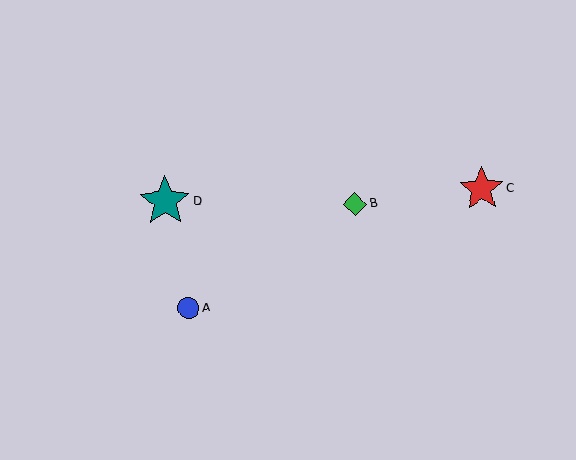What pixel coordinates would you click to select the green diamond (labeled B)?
Click at (355, 204) to select the green diamond B.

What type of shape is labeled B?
Shape B is a green diamond.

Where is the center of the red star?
The center of the red star is at (482, 189).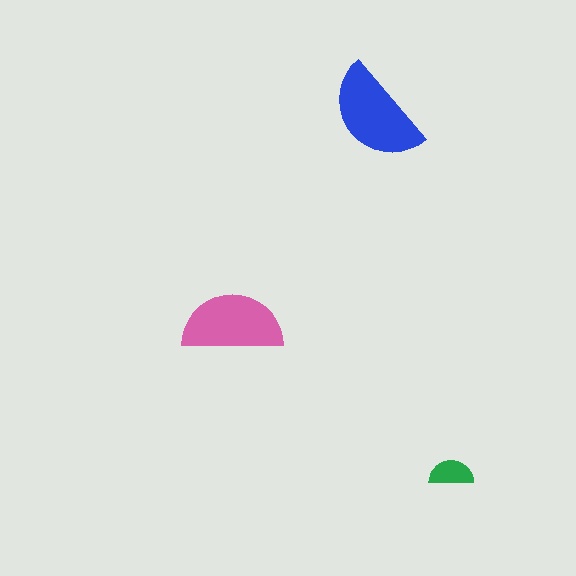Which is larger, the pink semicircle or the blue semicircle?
The blue one.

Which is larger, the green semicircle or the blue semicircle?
The blue one.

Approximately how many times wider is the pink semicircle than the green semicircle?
About 2.5 times wider.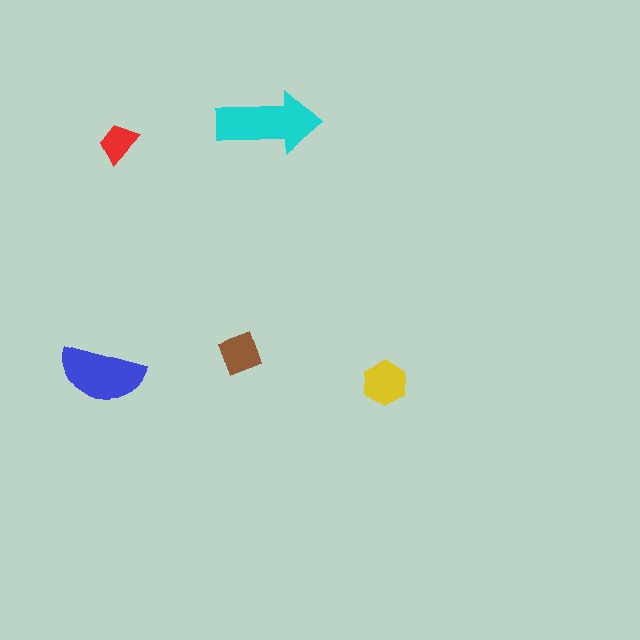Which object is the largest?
The cyan arrow.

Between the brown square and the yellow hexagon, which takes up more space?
The yellow hexagon.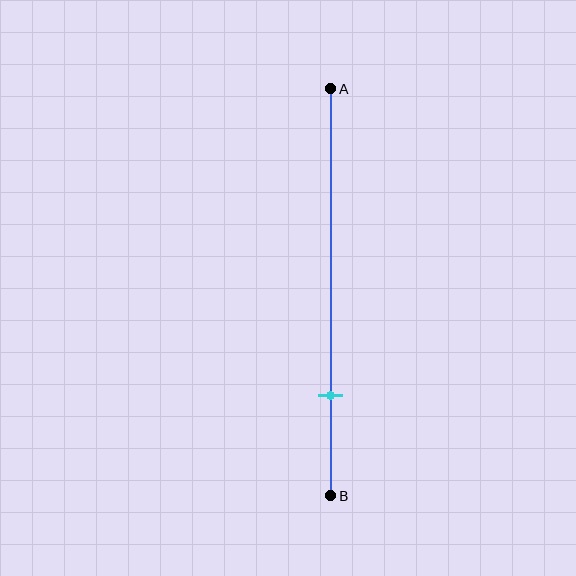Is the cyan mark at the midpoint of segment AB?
No, the mark is at about 75% from A, not at the 50% midpoint.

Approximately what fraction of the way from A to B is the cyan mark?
The cyan mark is approximately 75% of the way from A to B.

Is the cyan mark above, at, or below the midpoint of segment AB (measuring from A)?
The cyan mark is below the midpoint of segment AB.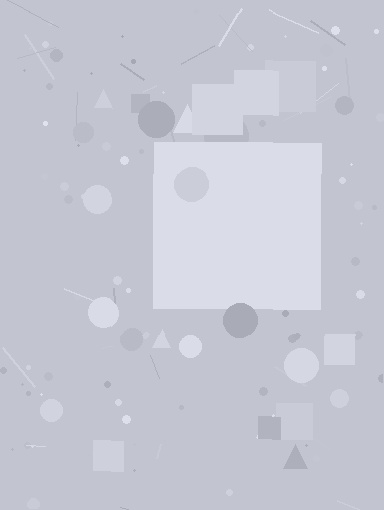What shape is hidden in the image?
A square is hidden in the image.